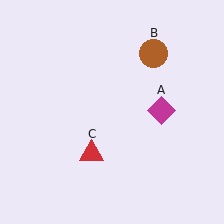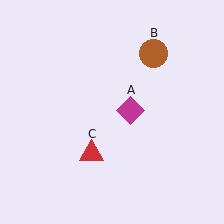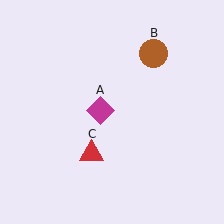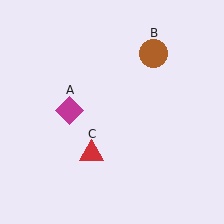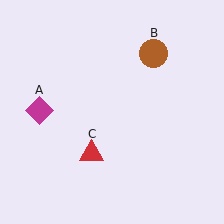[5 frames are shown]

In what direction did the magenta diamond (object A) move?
The magenta diamond (object A) moved left.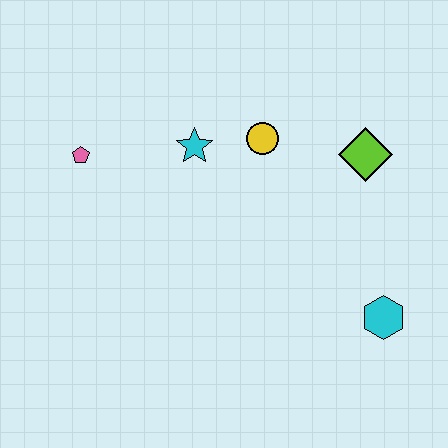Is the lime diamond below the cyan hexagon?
No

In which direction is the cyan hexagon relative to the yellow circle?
The cyan hexagon is below the yellow circle.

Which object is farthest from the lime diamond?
The pink pentagon is farthest from the lime diamond.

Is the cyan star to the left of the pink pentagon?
No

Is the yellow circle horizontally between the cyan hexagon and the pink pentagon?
Yes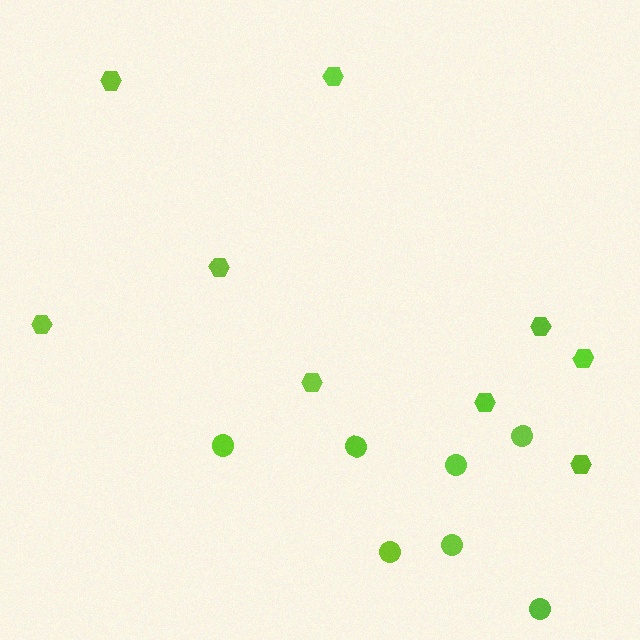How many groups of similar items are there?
There are 2 groups: one group of circles (7) and one group of hexagons (9).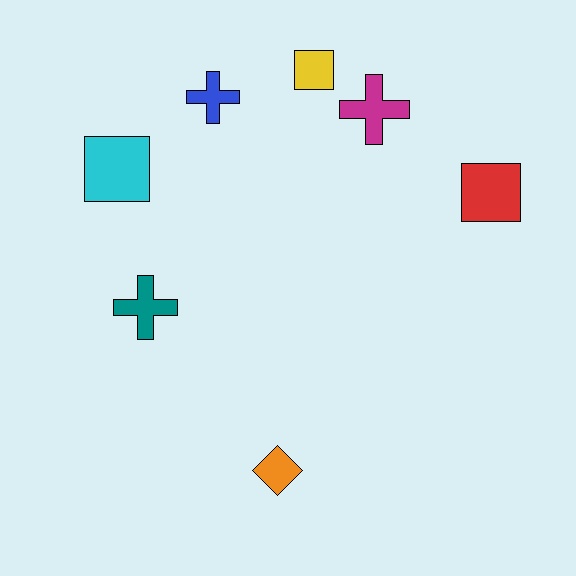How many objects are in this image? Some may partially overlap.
There are 7 objects.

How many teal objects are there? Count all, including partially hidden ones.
There is 1 teal object.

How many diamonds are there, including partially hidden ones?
There is 1 diamond.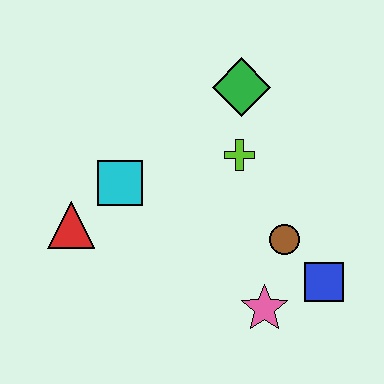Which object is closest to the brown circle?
The blue square is closest to the brown circle.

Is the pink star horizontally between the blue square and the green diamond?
Yes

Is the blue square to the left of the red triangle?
No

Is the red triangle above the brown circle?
Yes